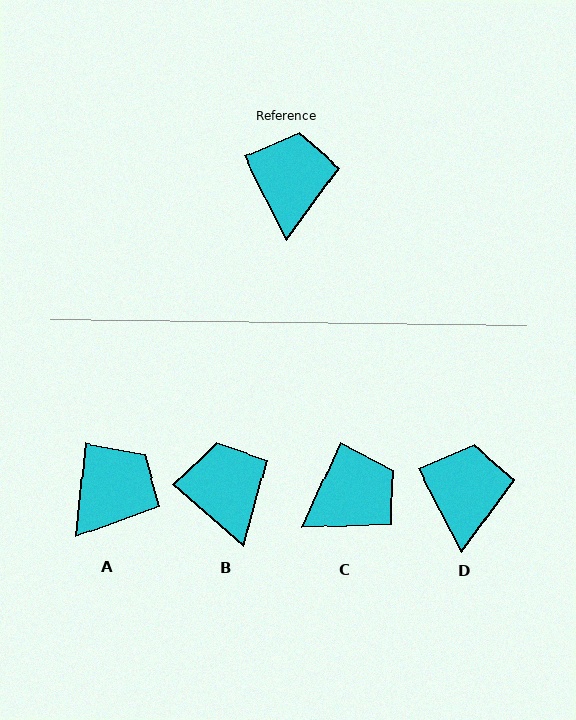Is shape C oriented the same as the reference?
No, it is off by about 51 degrees.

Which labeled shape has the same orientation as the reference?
D.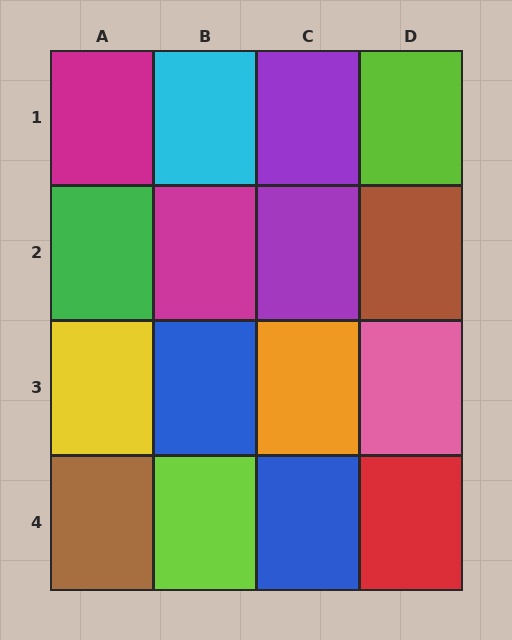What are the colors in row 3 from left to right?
Yellow, blue, orange, pink.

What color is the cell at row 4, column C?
Blue.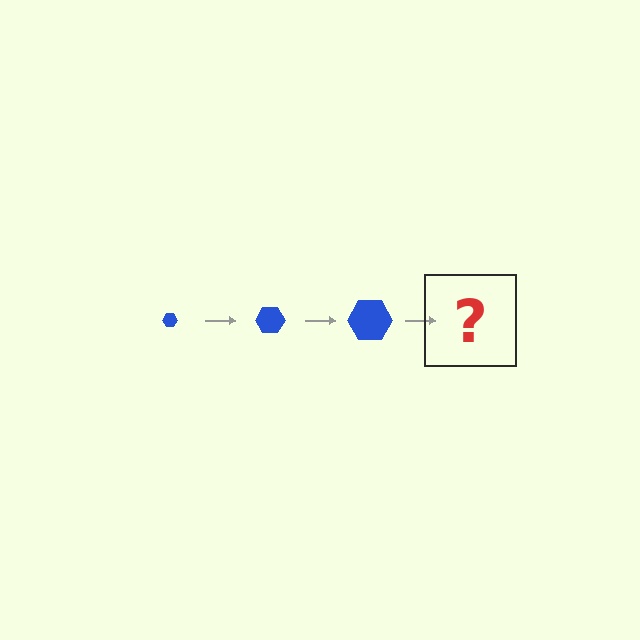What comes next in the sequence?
The next element should be a blue hexagon, larger than the previous one.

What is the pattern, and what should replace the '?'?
The pattern is that the hexagon gets progressively larger each step. The '?' should be a blue hexagon, larger than the previous one.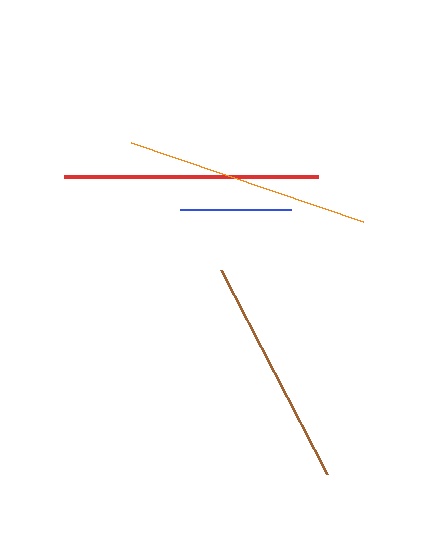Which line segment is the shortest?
The blue line is the shortest at approximately 111 pixels.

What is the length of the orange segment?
The orange segment is approximately 245 pixels long.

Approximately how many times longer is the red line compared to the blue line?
The red line is approximately 2.3 times the length of the blue line.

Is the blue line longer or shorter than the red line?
The red line is longer than the blue line.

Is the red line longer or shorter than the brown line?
The red line is longer than the brown line.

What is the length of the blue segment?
The blue segment is approximately 111 pixels long.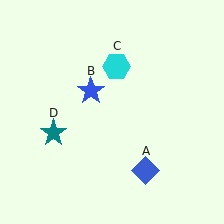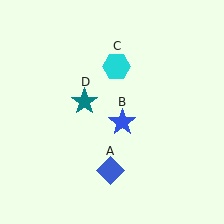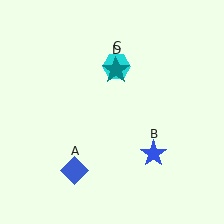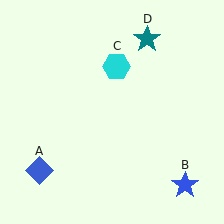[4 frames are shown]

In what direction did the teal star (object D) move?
The teal star (object D) moved up and to the right.